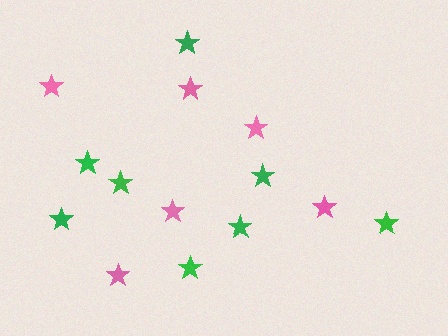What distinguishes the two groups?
There are 2 groups: one group of pink stars (6) and one group of green stars (8).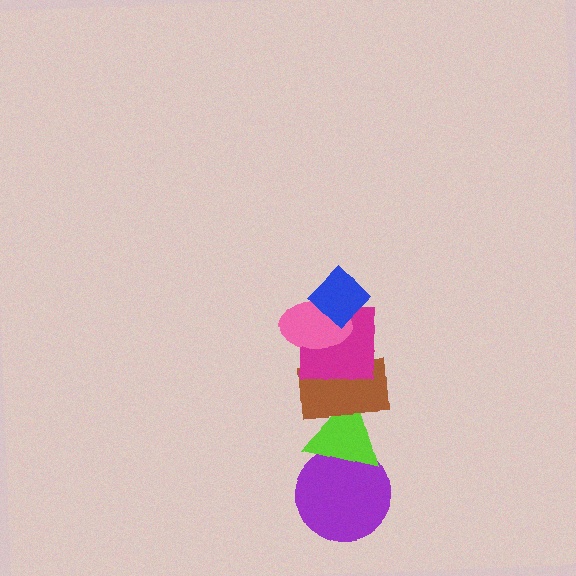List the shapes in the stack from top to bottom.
From top to bottom: the blue diamond, the pink ellipse, the magenta square, the brown rectangle, the lime triangle, the purple circle.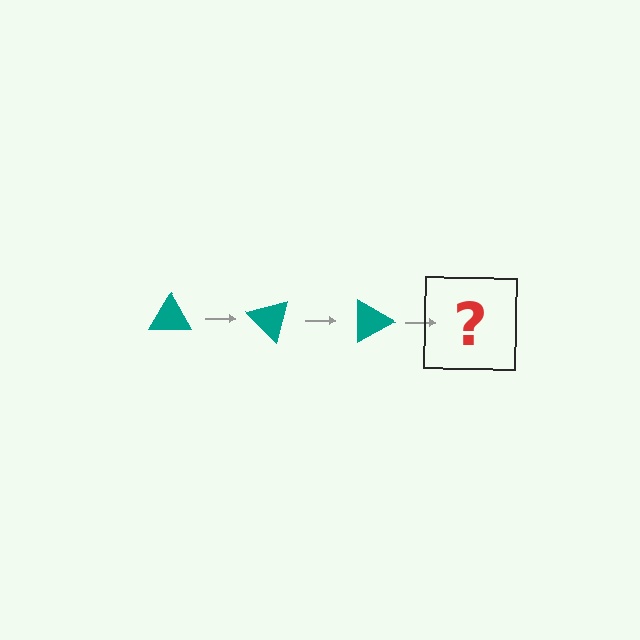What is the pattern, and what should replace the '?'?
The pattern is that the triangle rotates 45 degrees each step. The '?' should be a teal triangle rotated 135 degrees.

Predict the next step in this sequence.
The next step is a teal triangle rotated 135 degrees.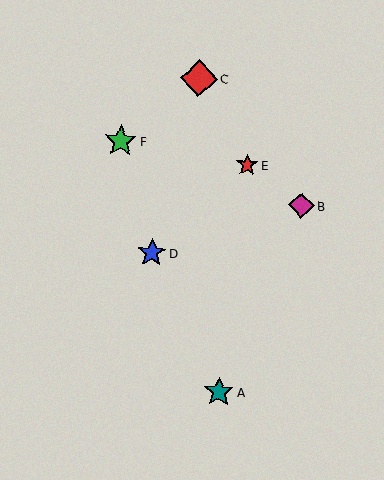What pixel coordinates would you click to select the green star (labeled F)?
Click at (121, 141) to select the green star F.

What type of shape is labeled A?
Shape A is a teal star.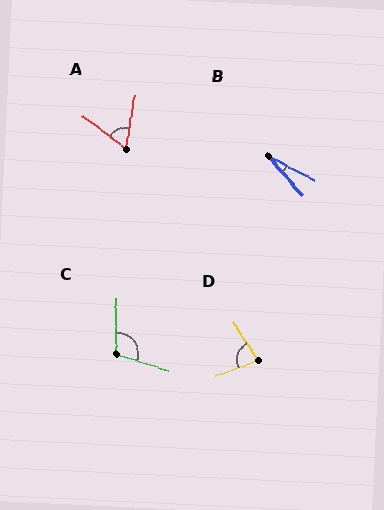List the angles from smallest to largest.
B (22°), A (62°), D (77°), C (107°).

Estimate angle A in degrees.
Approximately 62 degrees.